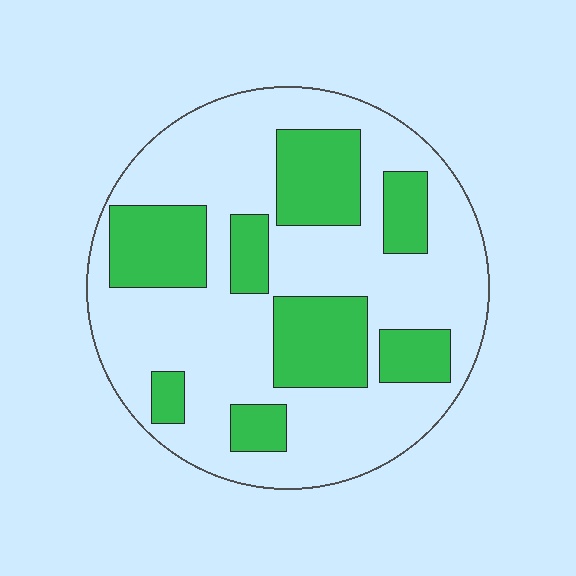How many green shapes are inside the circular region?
8.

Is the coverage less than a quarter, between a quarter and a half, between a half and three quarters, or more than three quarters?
Between a quarter and a half.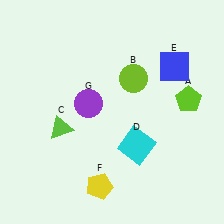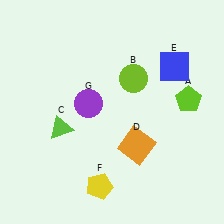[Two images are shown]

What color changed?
The square (D) changed from cyan in Image 1 to orange in Image 2.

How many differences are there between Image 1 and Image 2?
There is 1 difference between the two images.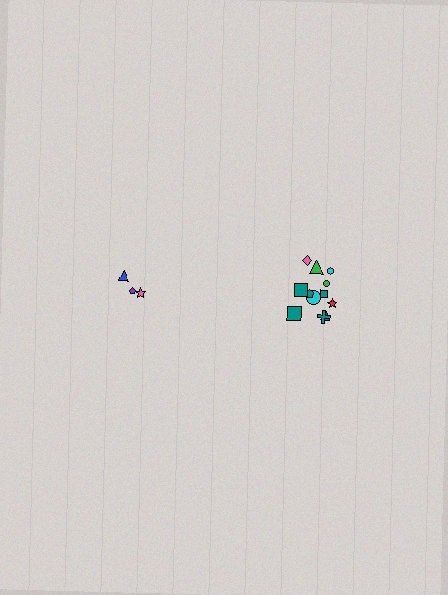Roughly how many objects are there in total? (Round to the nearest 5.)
Roughly 15 objects in total.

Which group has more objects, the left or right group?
The right group.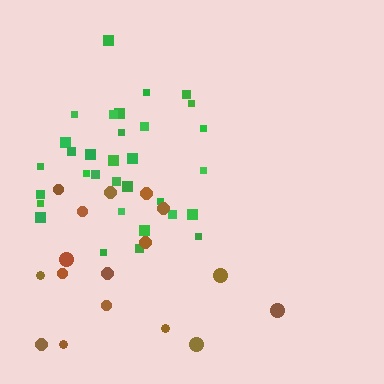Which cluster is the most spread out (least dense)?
Brown.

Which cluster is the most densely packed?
Green.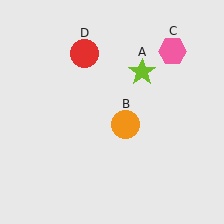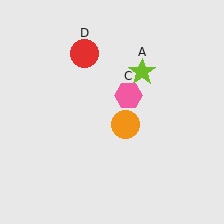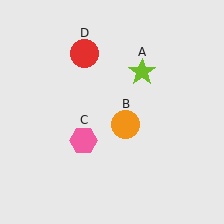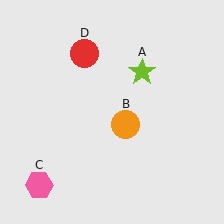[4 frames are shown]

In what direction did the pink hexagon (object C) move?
The pink hexagon (object C) moved down and to the left.